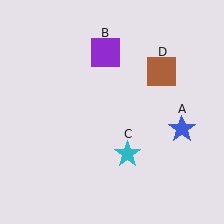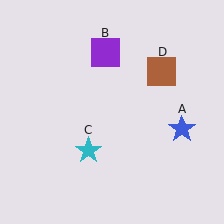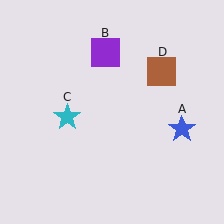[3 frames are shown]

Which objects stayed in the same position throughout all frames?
Blue star (object A) and purple square (object B) and brown square (object D) remained stationary.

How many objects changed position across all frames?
1 object changed position: cyan star (object C).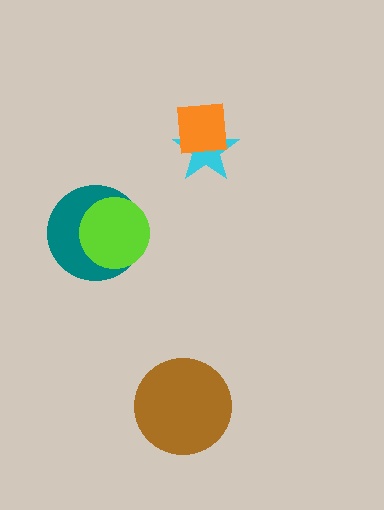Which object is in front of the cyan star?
The orange square is in front of the cyan star.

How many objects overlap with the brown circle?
0 objects overlap with the brown circle.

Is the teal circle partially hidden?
Yes, it is partially covered by another shape.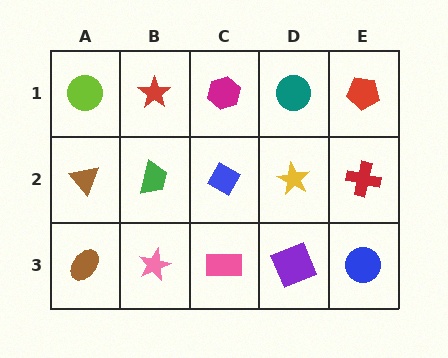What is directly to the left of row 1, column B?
A lime circle.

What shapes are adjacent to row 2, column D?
A teal circle (row 1, column D), a purple square (row 3, column D), a blue diamond (row 2, column C), a red cross (row 2, column E).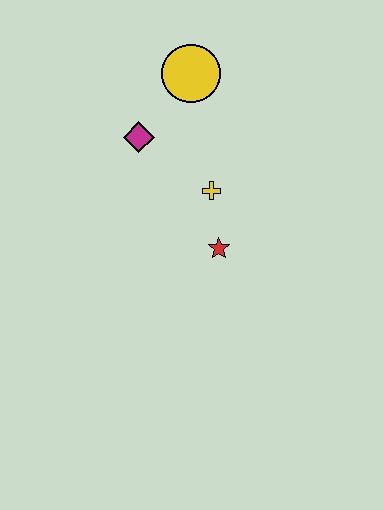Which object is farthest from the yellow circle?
The red star is farthest from the yellow circle.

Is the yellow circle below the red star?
No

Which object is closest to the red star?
The yellow cross is closest to the red star.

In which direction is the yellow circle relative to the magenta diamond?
The yellow circle is above the magenta diamond.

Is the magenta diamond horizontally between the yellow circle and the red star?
No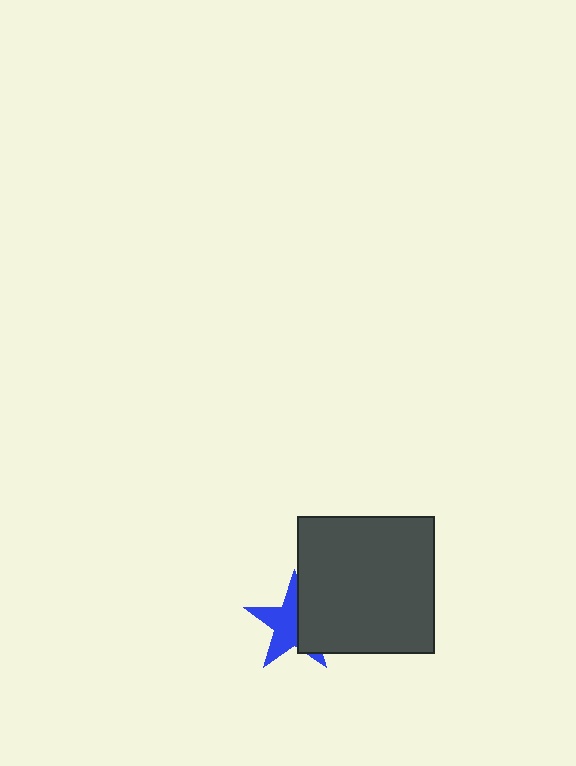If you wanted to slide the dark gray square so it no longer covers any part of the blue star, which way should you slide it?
Slide it right — that is the most direct way to separate the two shapes.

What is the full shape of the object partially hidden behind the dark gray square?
The partially hidden object is a blue star.